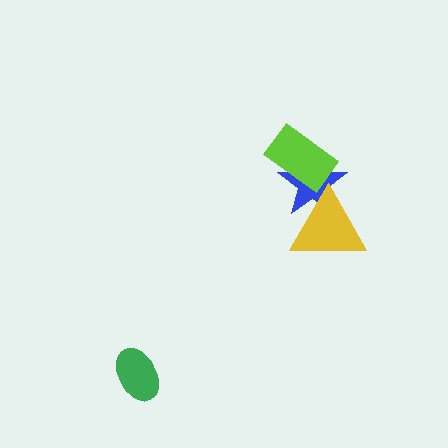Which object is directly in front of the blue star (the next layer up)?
The lime rectangle is directly in front of the blue star.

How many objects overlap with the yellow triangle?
1 object overlaps with the yellow triangle.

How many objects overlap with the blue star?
2 objects overlap with the blue star.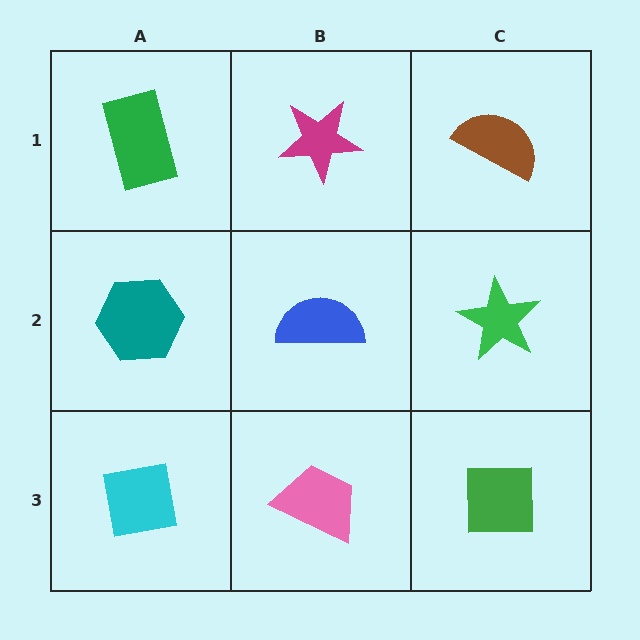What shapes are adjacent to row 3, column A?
A teal hexagon (row 2, column A), a pink trapezoid (row 3, column B).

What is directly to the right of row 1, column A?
A magenta star.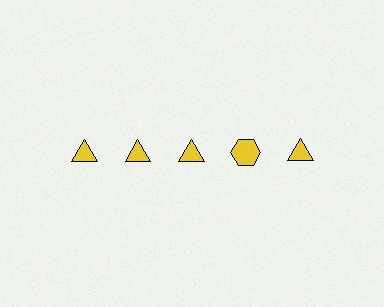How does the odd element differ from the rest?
It has a different shape: hexagon instead of triangle.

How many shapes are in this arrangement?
There are 5 shapes arranged in a grid pattern.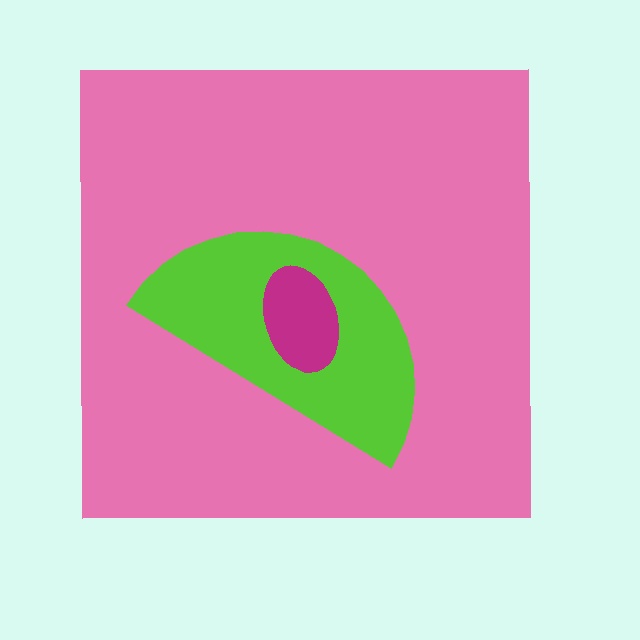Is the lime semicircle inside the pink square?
Yes.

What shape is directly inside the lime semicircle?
The magenta ellipse.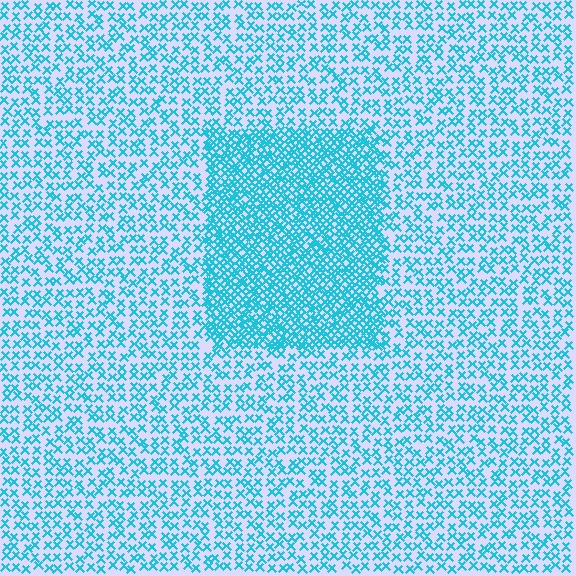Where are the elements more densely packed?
The elements are more densely packed inside the rectangle boundary.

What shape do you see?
I see a rectangle.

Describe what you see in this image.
The image contains small cyan elements arranged at two different densities. A rectangle-shaped region is visible where the elements are more densely packed than the surrounding area.